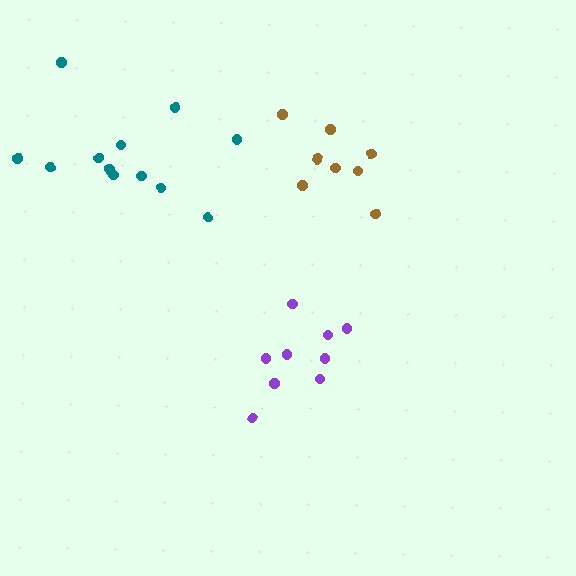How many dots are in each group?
Group 1: 9 dots, Group 2: 12 dots, Group 3: 9 dots (30 total).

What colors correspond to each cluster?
The clusters are colored: purple, teal, brown.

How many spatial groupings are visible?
There are 3 spatial groupings.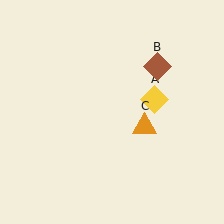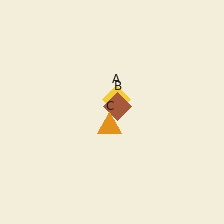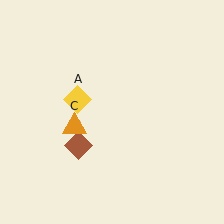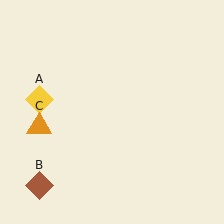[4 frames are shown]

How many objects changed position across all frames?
3 objects changed position: yellow diamond (object A), brown diamond (object B), orange triangle (object C).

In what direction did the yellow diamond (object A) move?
The yellow diamond (object A) moved left.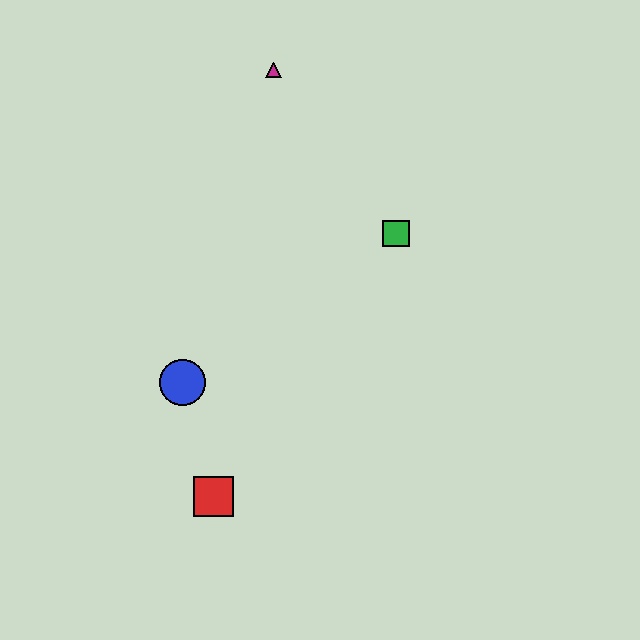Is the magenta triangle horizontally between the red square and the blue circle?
No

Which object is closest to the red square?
The blue circle is closest to the red square.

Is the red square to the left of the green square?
Yes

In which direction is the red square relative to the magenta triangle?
The red square is below the magenta triangle.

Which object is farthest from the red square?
The magenta triangle is farthest from the red square.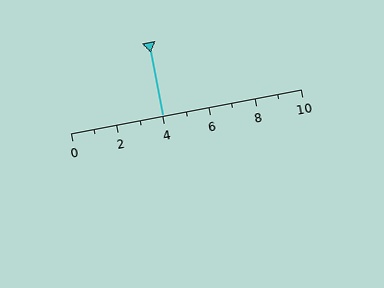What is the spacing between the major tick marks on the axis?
The major ticks are spaced 2 apart.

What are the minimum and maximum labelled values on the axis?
The axis runs from 0 to 10.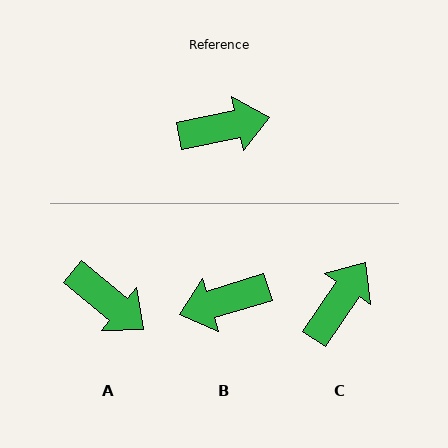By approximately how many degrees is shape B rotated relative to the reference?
Approximately 175 degrees clockwise.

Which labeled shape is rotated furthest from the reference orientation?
B, about 175 degrees away.